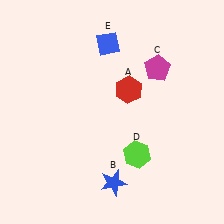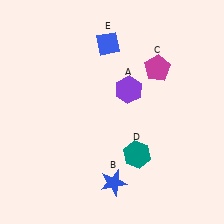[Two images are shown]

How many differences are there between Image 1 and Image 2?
There are 2 differences between the two images.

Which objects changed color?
A changed from red to purple. D changed from lime to teal.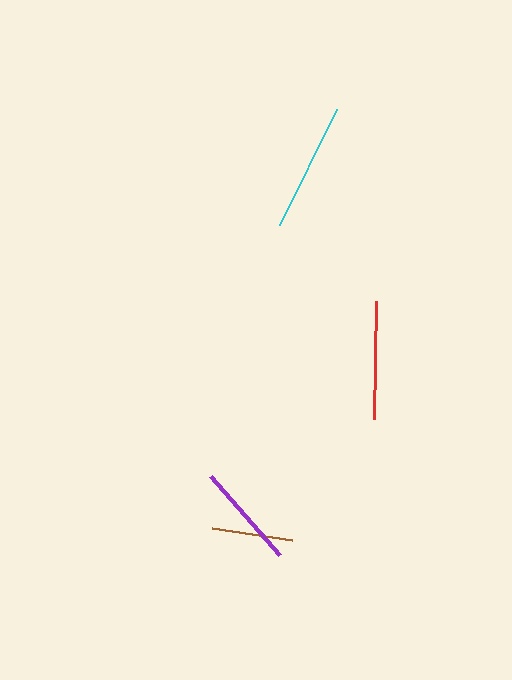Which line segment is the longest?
The cyan line is the longest at approximately 129 pixels.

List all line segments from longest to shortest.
From longest to shortest: cyan, red, purple, brown.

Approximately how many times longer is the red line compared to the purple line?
The red line is approximately 1.1 times the length of the purple line.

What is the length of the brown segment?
The brown segment is approximately 82 pixels long.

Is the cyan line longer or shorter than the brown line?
The cyan line is longer than the brown line.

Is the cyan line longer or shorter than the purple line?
The cyan line is longer than the purple line.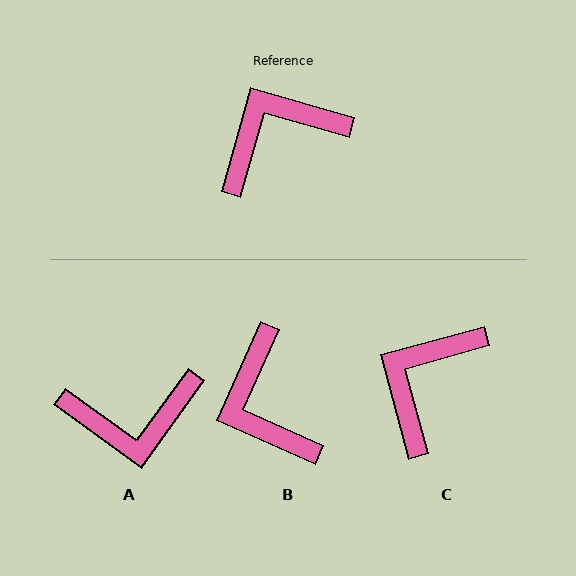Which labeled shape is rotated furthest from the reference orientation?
A, about 160 degrees away.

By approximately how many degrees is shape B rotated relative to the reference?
Approximately 82 degrees counter-clockwise.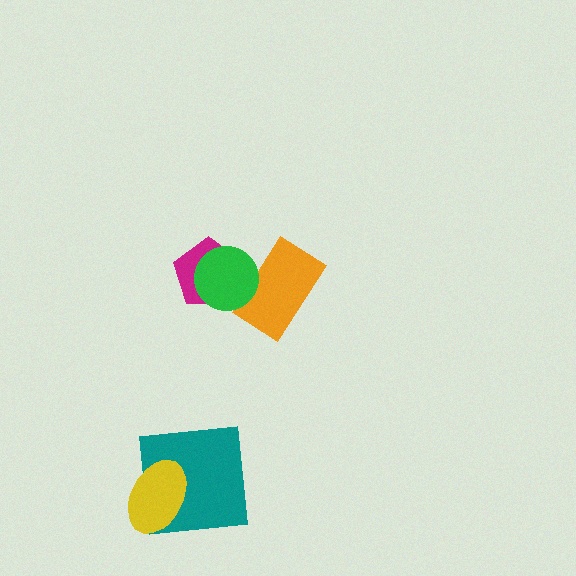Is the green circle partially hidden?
No, no other shape covers it.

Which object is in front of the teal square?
The yellow ellipse is in front of the teal square.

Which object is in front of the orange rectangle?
The green circle is in front of the orange rectangle.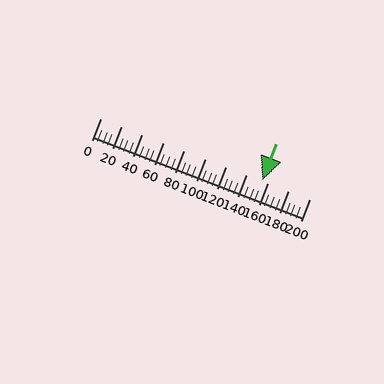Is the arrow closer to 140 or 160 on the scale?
The arrow is closer to 160.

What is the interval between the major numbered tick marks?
The major tick marks are spaced 20 units apart.